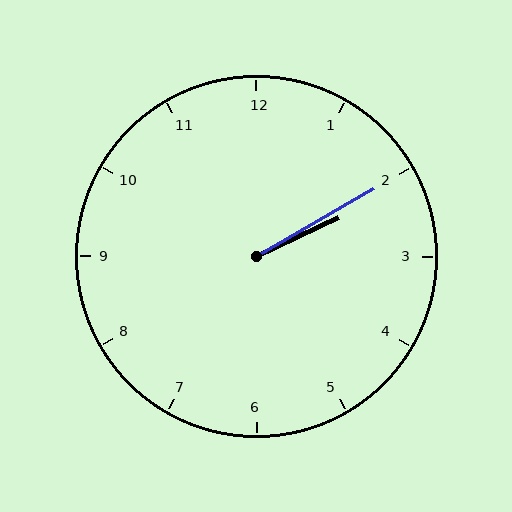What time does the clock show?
2:10.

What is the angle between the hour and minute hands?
Approximately 5 degrees.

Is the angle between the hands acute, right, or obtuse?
It is acute.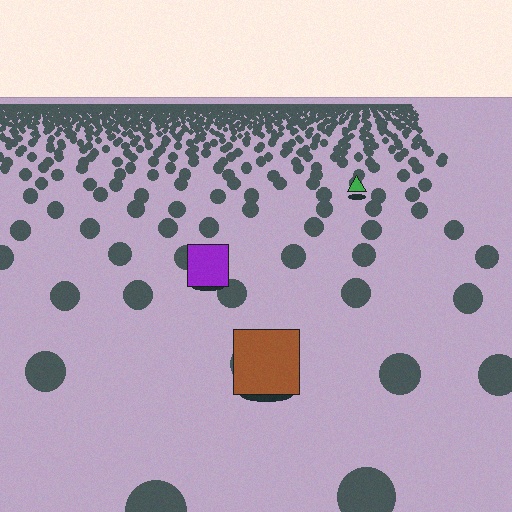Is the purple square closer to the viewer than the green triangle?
Yes. The purple square is closer — you can tell from the texture gradient: the ground texture is coarser near it.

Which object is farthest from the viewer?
The green triangle is farthest from the viewer. It appears smaller and the ground texture around it is denser.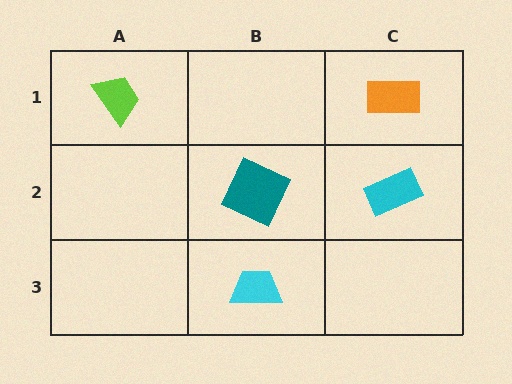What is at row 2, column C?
A cyan rectangle.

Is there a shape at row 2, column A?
No, that cell is empty.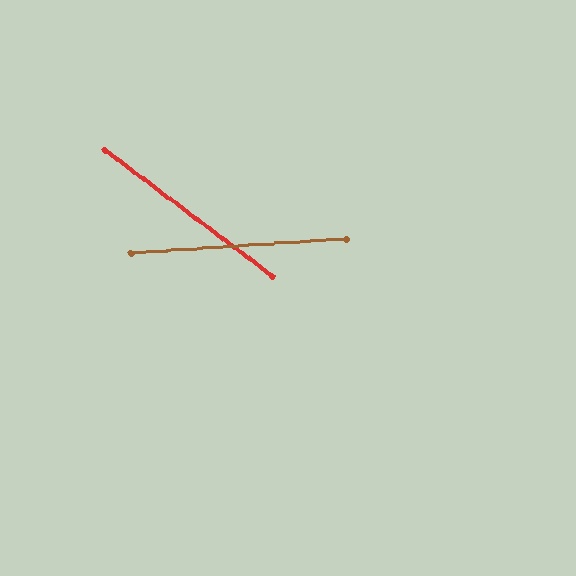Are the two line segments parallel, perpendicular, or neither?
Neither parallel nor perpendicular — they differ by about 41°.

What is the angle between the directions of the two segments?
Approximately 41 degrees.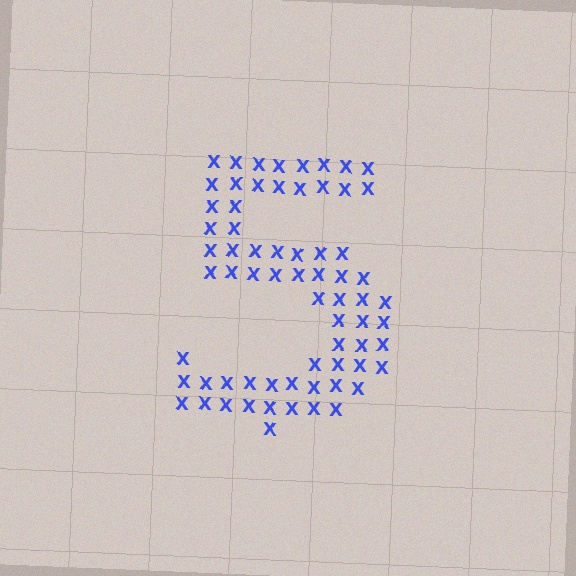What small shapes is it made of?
It is made of small letter X's.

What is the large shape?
The large shape is the digit 5.